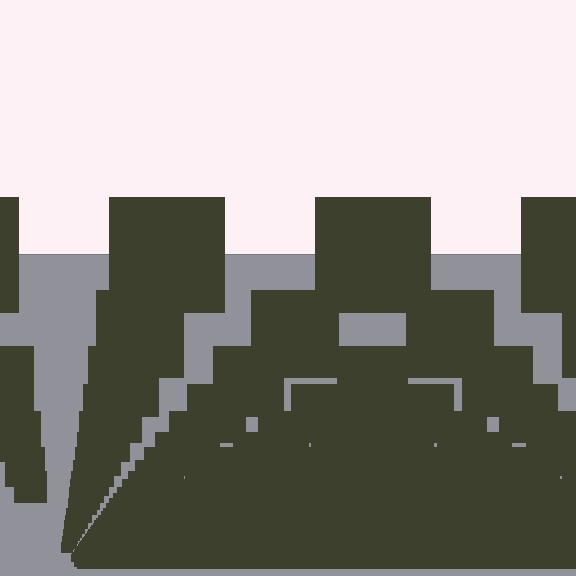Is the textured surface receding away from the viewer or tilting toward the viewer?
The surface appears to tilt toward the viewer. Texture elements get larger and sparser toward the top.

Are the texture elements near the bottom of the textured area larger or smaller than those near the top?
Smaller. The gradient is inverted — elements near the bottom are smaller and denser.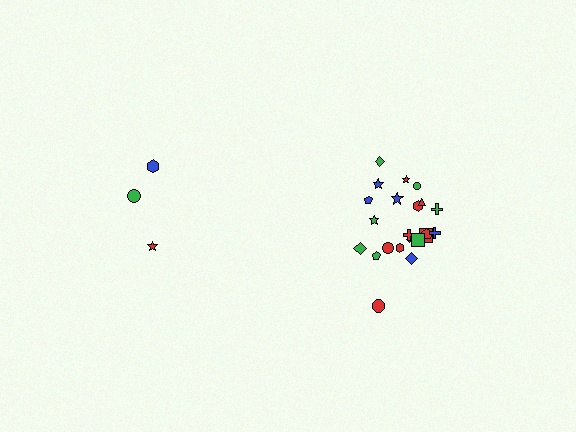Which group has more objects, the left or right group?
The right group.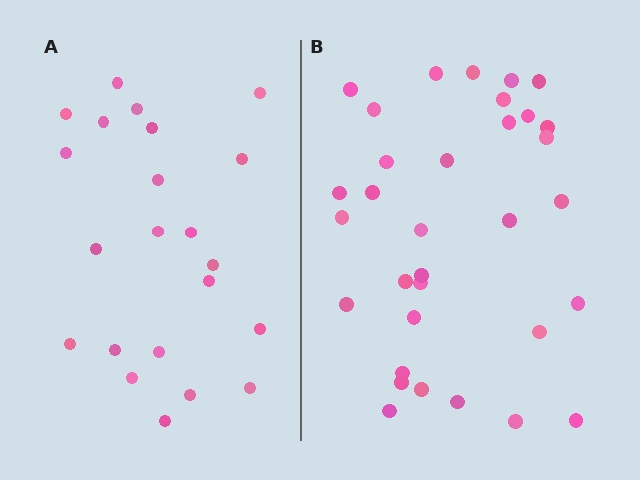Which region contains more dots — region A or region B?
Region B (the right region) has more dots.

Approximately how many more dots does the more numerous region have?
Region B has roughly 12 or so more dots than region A.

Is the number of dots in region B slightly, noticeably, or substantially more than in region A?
Region B has substantially more. The ratio is roughly 1.5 to 1.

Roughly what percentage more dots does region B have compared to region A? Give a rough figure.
About 50% more.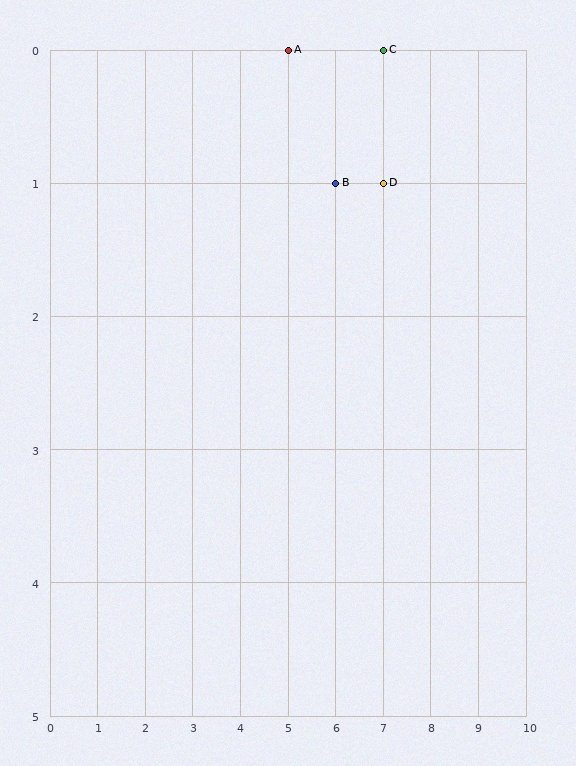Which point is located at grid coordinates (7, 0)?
Point C is at (7, 0).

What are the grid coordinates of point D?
Point D is at grid coordinates (7, 1).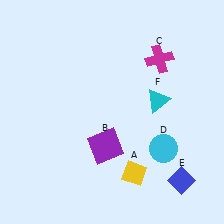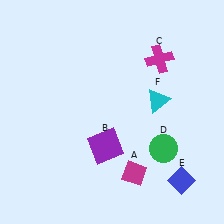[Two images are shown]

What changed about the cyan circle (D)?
In Image 1, D is cyan. In Image 2, it changed to green.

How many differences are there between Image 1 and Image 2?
There are 2 differences between the two images.